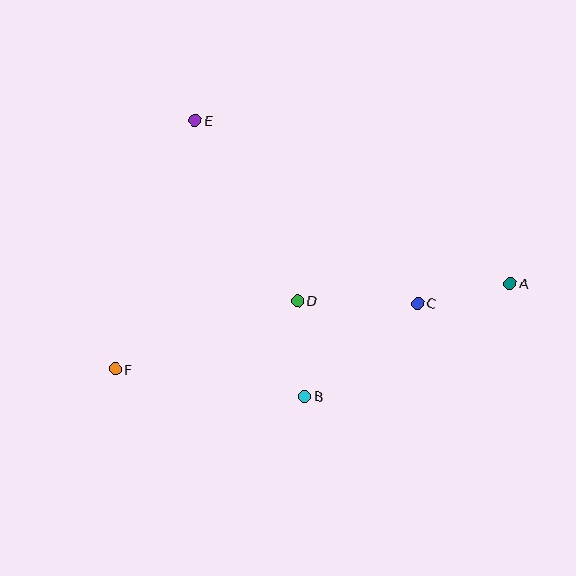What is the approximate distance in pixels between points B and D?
The distance between B and D is approximately 96 pixels.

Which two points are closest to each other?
Points A and C are closest to each other.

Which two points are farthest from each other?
Points A and F are farthest from each other.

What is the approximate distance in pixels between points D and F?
The distance between D and F is approximately 195 pixels.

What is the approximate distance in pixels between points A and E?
The distance between A and E is approximately 355 pixels.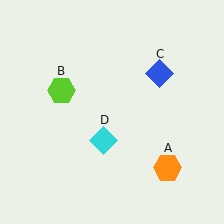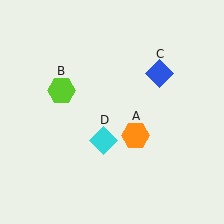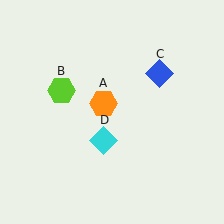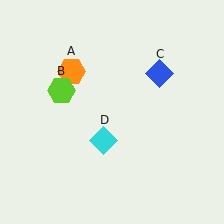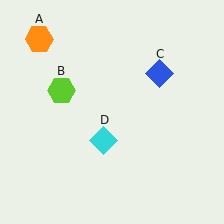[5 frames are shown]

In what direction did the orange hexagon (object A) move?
The orange hexagon (object A) moved up and to the left.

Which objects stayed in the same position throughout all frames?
Lime hexagon (object B) and blue diamond (object C) and cyan diamond (object D) remained stationary.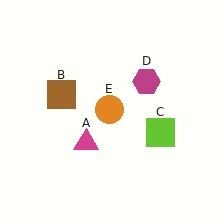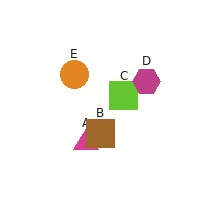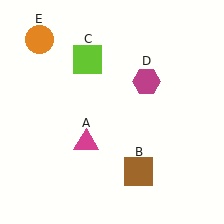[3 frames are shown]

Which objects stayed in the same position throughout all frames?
Magenta triangle (object A) and magenta hexagon (object D) remained stationary.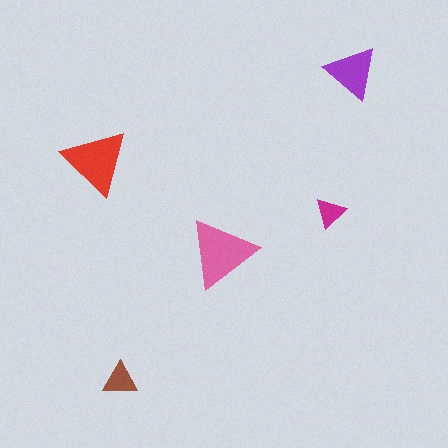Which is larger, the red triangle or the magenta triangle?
The red one.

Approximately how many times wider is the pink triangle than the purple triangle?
About 1.5 times wider.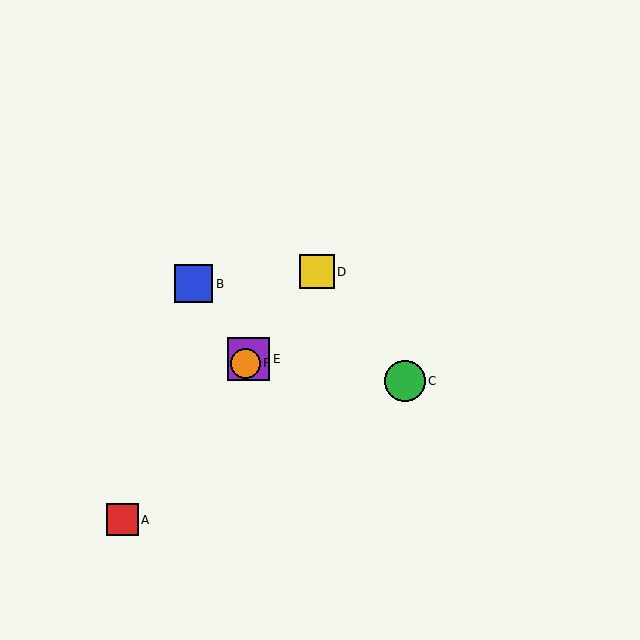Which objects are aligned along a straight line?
Objects A, D, E, F are aligned along a straight line.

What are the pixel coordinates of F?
Object F is at (245, 363).